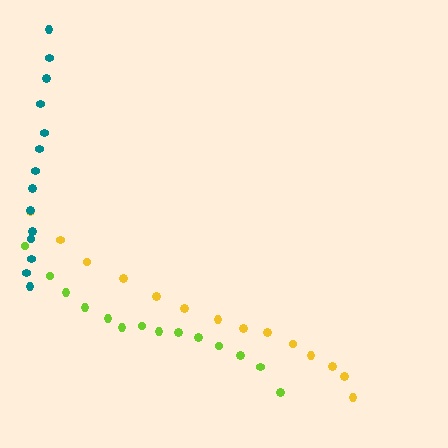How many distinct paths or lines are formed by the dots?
There are 3 distinct paths.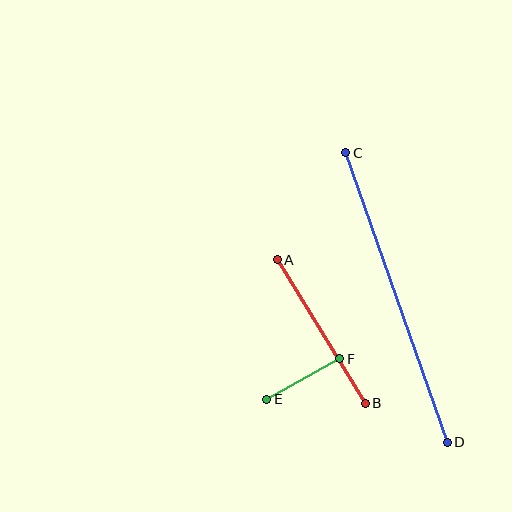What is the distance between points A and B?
The distance is approximately 168 pixels.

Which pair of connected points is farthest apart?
Points C and D are farthest apart.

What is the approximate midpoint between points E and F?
The midpoint is at approximately (303, 379) pixels.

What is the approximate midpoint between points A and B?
The midpoint is at approximately (321, 332) pixels.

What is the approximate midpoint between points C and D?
The midpoint is at approximately (396, 297) pixels.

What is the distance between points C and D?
The distance is approximately 307 pixels.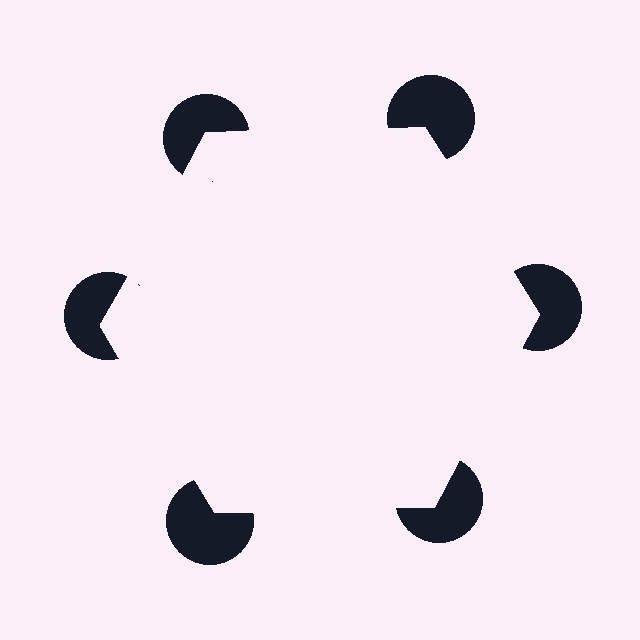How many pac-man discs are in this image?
There are 6 — one at each vertex of the illusory hexagon.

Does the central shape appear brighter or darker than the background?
It typically appears slightly brighter than the background, even though no actual brightness change is drawn.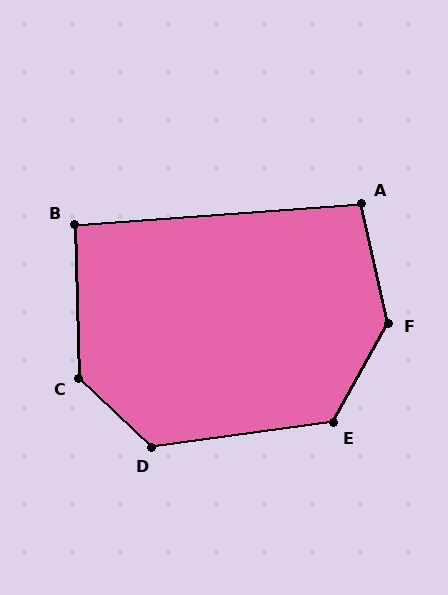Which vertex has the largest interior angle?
F, at approximately 139 degrees.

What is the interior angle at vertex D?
Approximately 129 degrees (obtuse).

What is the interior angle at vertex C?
Approximately 135 degrees (obtuse).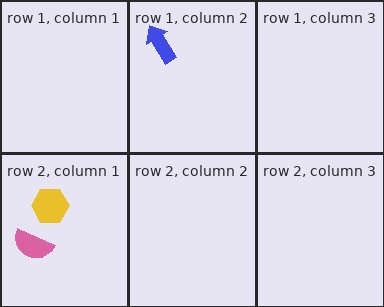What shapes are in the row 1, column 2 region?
The blue arrow.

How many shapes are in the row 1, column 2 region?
1.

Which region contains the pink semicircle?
The row 2, column 1 region.